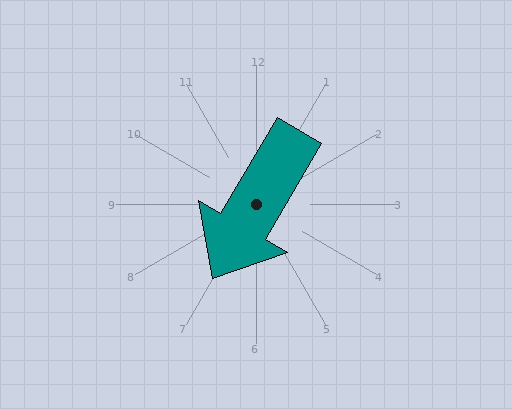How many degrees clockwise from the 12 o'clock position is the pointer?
Approximately 211 degrees.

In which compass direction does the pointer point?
Southwest.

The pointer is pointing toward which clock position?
Roughly 7 o'clock.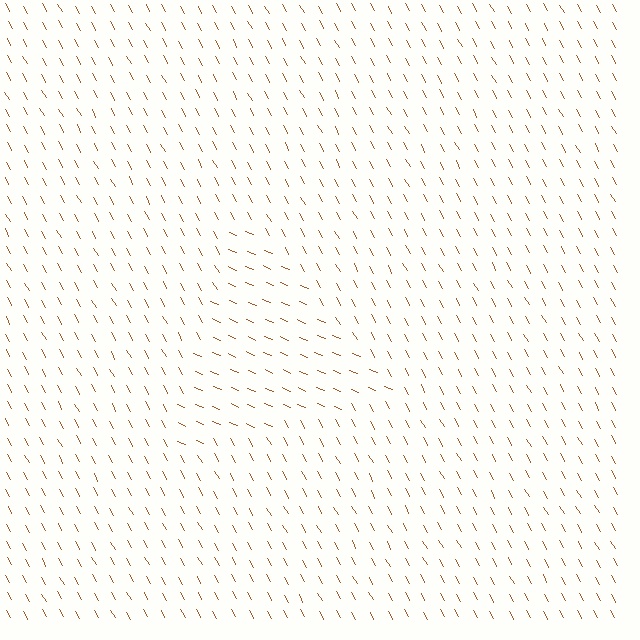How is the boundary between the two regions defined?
The boundary is defined purely by a change in line orientation (approximately 37 degrees difference). All lines are the same color and thickness.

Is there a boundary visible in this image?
Yes, there is a texture boundary formed by a change in line orientation.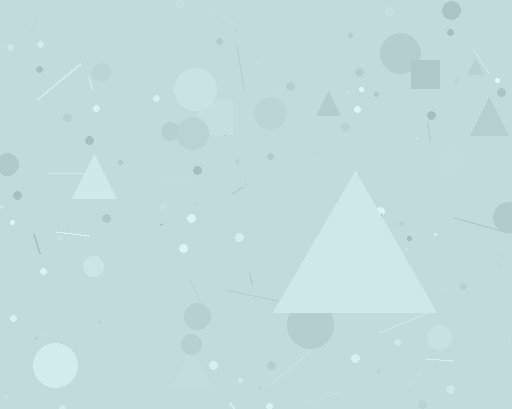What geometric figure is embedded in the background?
A triangle is embedded in the background.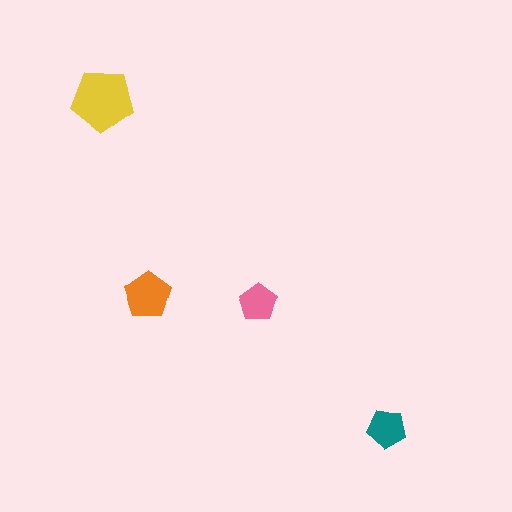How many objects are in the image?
There are 4 objects in the image.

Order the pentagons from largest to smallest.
the yellow one, the orange one, the teal one, the pink one.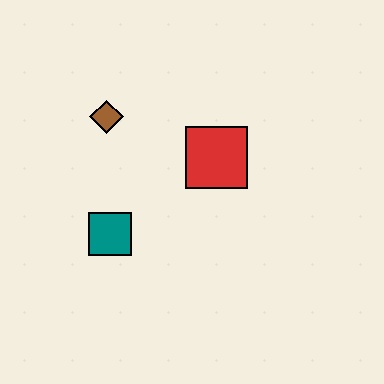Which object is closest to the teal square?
The brown diamond is closest to the teal square.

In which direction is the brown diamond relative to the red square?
The brown diamond is to the left of the red square.